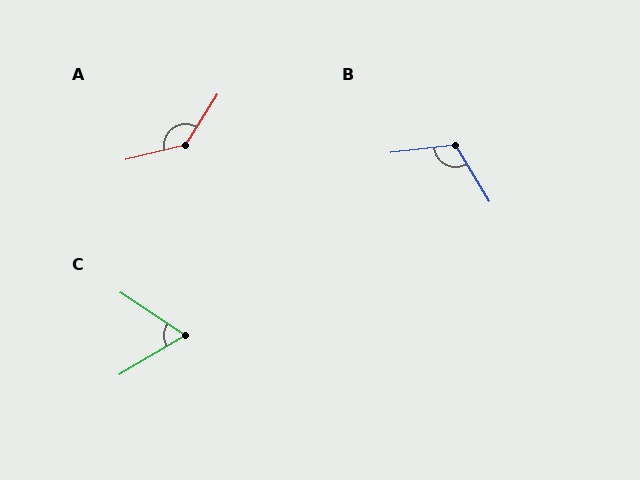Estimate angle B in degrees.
Approximately 115 degrees.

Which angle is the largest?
A, at approximately 135 degrees.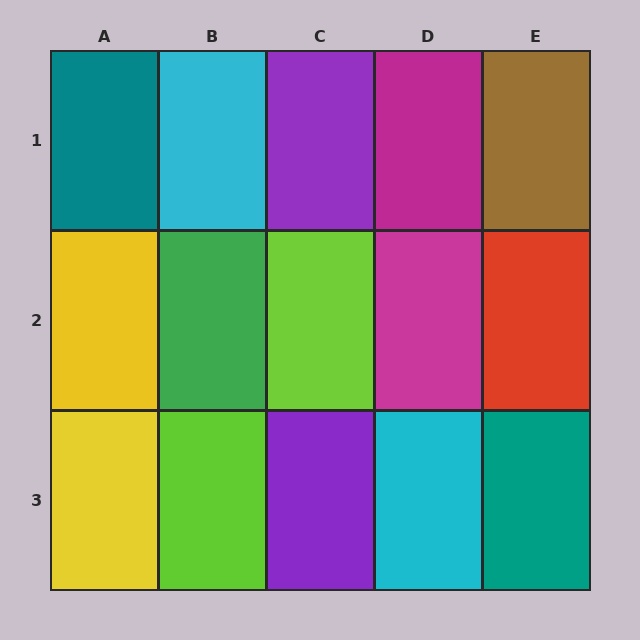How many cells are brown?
1 cell is brown.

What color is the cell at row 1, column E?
Brown.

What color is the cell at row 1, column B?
Cyan.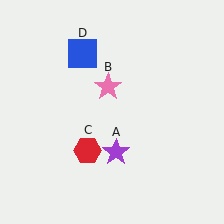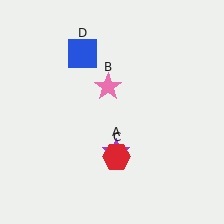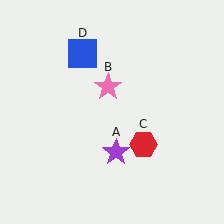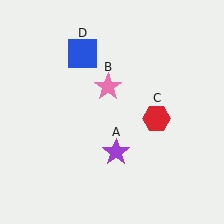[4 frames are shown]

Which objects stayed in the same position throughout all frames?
Purple star (object A) and pink star (object B) and blue square (object D) remained stationary.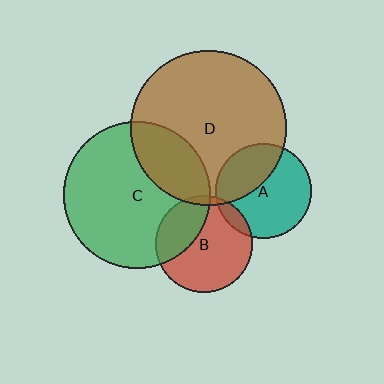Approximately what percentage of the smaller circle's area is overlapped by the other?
Approximately 10%.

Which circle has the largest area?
Circle D (brown).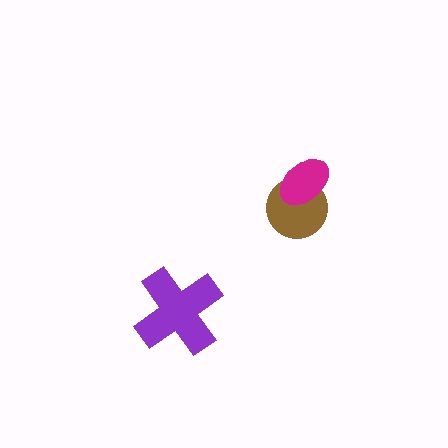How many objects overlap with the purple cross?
0 objects overlap with the purple cross.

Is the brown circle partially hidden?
Yes, it is partially covered by another shape.